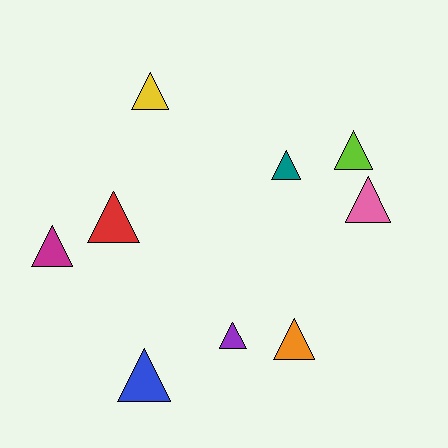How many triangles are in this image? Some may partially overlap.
There are 9 triangles.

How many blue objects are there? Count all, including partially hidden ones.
There is 1 blue object.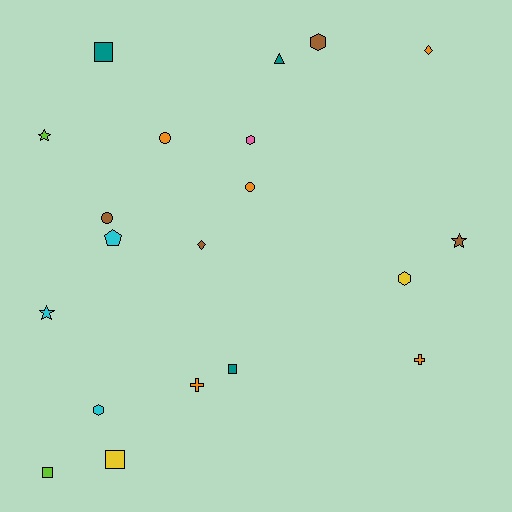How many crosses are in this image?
There are 2 crosses.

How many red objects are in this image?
There are no red objects.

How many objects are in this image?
There are 20 objects.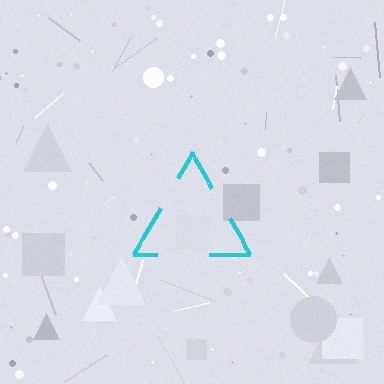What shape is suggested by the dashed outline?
The dashed outline suggests a triangle.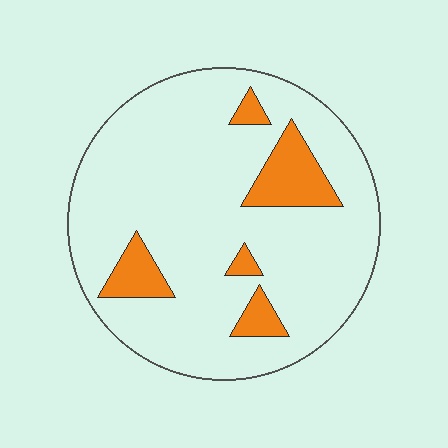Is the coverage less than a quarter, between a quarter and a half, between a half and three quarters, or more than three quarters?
Less than a quarter.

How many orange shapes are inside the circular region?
5.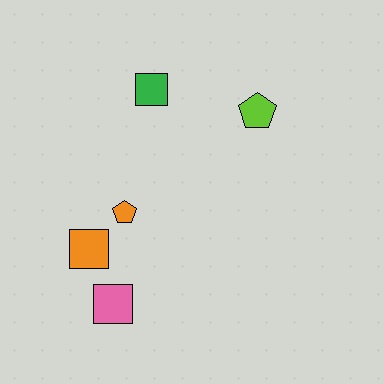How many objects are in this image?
There are 5 objects.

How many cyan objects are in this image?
There are no cyan objects.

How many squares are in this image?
There are 3 squares.